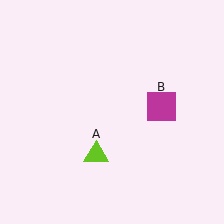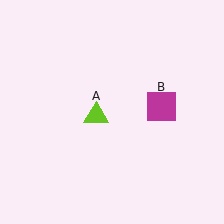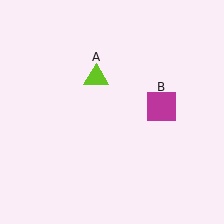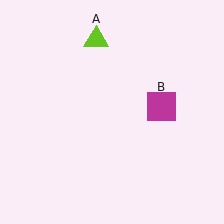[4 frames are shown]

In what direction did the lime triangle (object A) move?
The lime triangle (object A) moved up.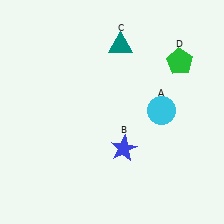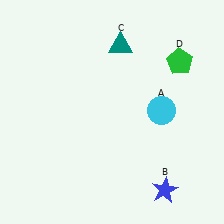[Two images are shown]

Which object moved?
The blue star (B) moved down.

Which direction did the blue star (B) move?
The blue star (B) moved down.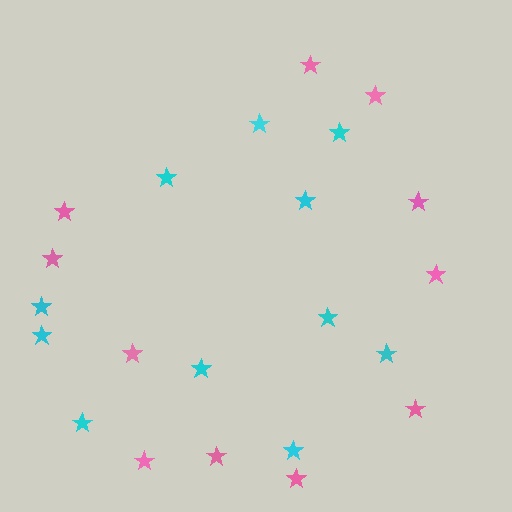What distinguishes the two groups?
There are 2 groups: one group of cyan stars (11) and one group of pink stars (11).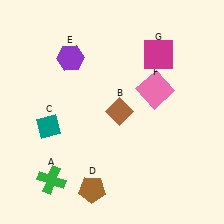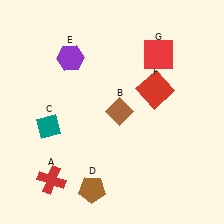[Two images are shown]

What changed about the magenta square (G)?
In Image 1, G is magenta. In Image 2, it changed to red.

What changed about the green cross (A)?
In Image 1, A is green. In Image 2, it changed to red.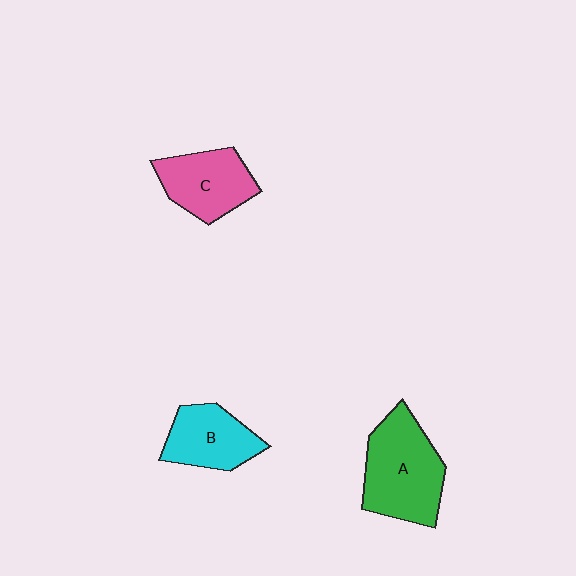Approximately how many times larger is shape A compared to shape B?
Approximately 1.5 times.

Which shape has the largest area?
Shape A (green).